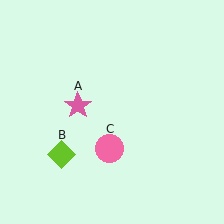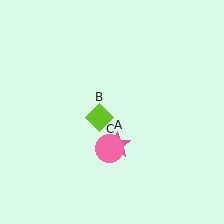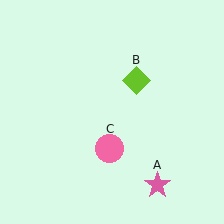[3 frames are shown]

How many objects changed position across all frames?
2 objects changed position: pink star (object A), lime diamond (object B).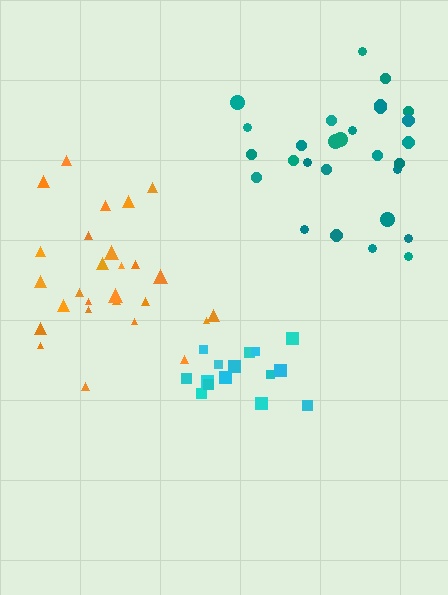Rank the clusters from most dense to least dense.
cyan, orange, teal.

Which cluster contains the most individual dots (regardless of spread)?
Teal (28).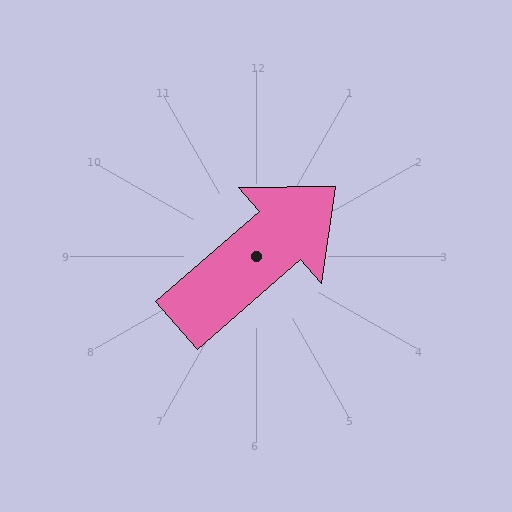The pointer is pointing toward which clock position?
Roughly 2 o'clock.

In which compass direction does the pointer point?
Northeast.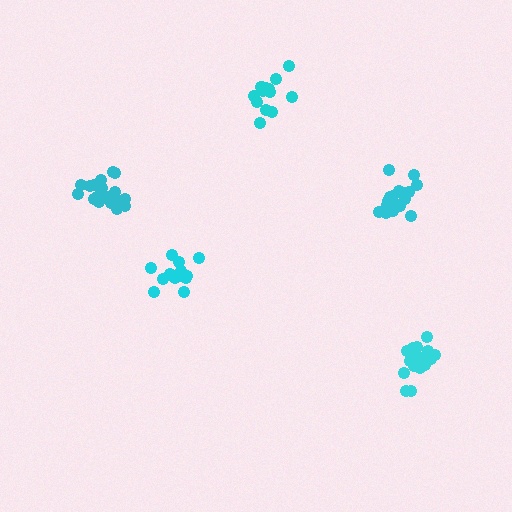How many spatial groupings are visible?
There are 5 spatial groupings.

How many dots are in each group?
Group 1: 18 dots, Group 2: 20 dots, Group 3: 14 dots, Group 4: 14 dots, Group 5: 19 dots (85 total).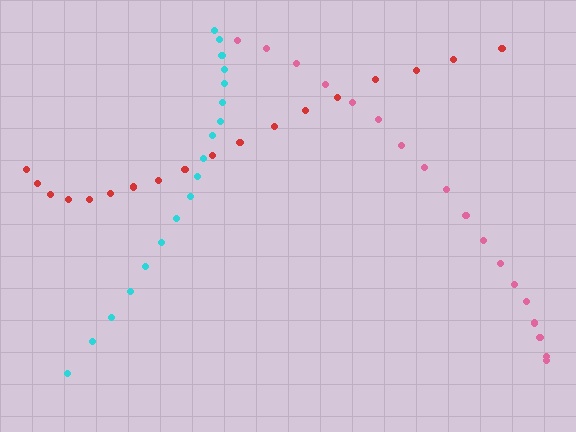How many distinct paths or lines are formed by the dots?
There are 3 distinct paths.